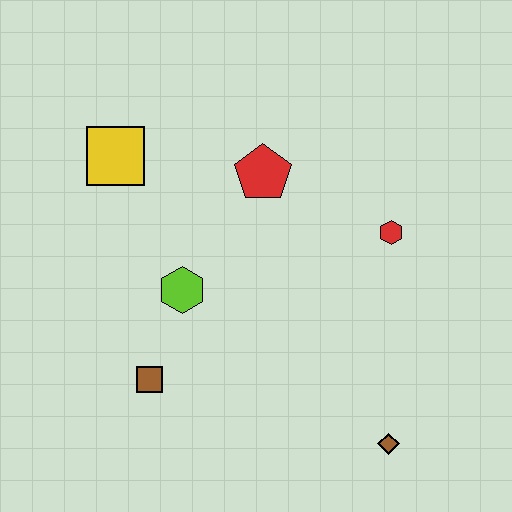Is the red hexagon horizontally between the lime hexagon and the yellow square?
No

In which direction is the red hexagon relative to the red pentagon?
The red hexagon is to the right of the red pentagon.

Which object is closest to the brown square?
The lime hexagon is closest to the brown square.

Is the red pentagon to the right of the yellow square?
Yes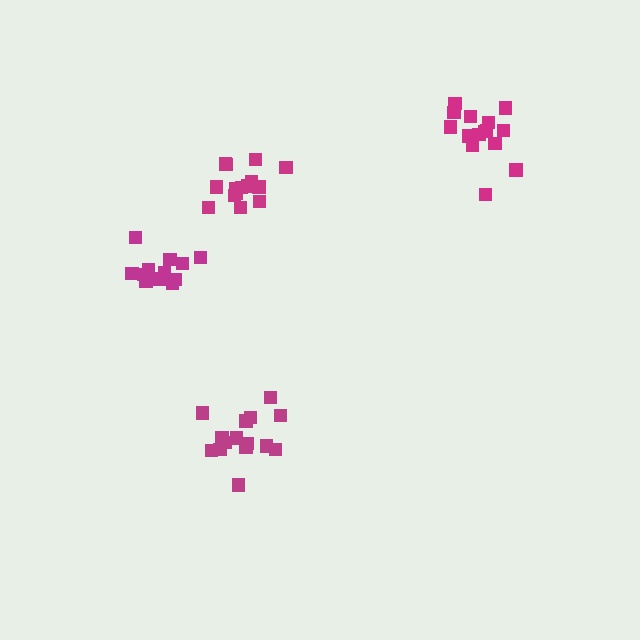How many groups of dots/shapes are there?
There are 4 groups.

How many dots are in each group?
Group 1: 13 dots, Group 2: 15 dots, Group 3: 15 dots, Group 4: 15 dots (58 total).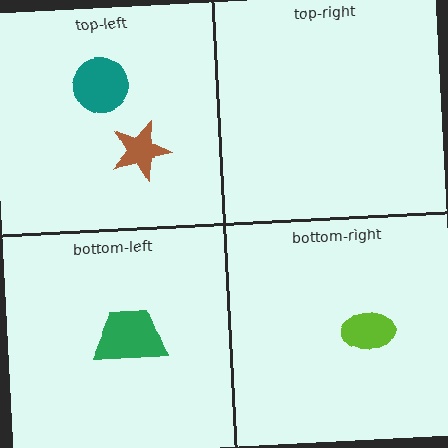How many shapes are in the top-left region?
2.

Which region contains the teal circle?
The top-left region.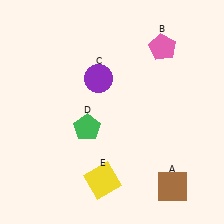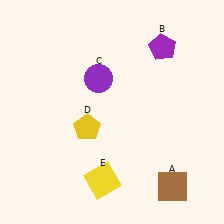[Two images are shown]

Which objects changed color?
B changed from pink to purple. D changed from green to yellow.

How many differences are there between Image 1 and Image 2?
There are 2 differences between the two images.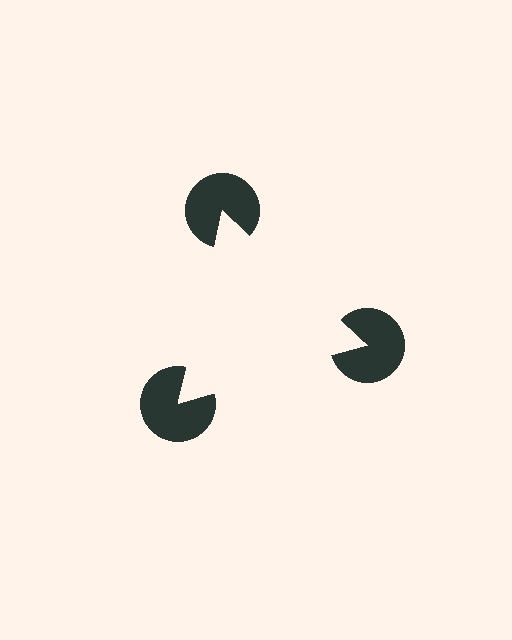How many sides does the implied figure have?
3 sides.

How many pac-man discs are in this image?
There are 3 — one at each vertex of the illusory triangle.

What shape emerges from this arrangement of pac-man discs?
An illusory triangle — its edges are inferred from the aligned wedge cuts in the pac-man discs, not physically drawn.